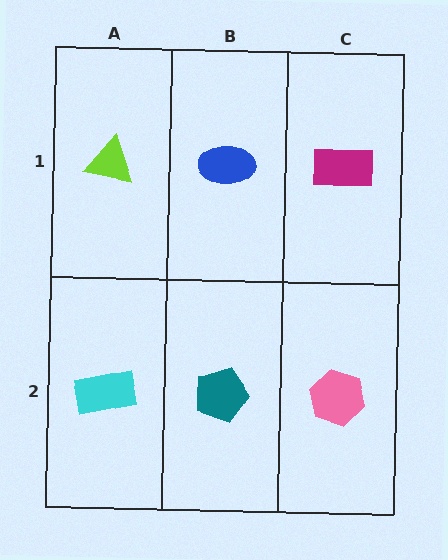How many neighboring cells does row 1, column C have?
2.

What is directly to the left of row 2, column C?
A teal pentagon.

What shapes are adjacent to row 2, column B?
A blue ellipse (row 1, column B), a cyan rectangle (row 2, column A), a pink hexagon (row 2, column C).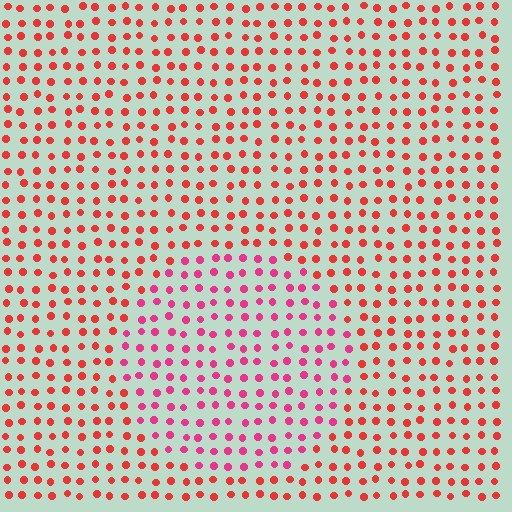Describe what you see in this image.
The image is filled with small red elements in a uniform arrangement. A circle-shaped region is visible where the elements are tinted to a slightly different hue, forming a subtle color boundary.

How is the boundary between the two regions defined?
The boundary is defined purely by a slight shift in hue (about 29 degrees). Spacing, size, and orientation are identical on both sides.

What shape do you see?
I see a circle.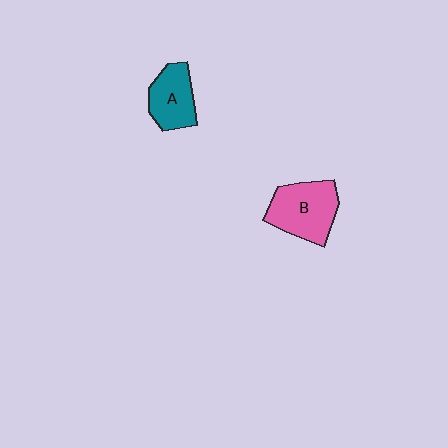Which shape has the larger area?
Shape B (pink).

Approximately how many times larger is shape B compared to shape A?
Approximately 1.3 times.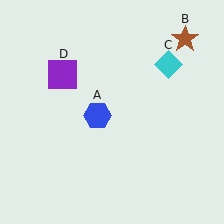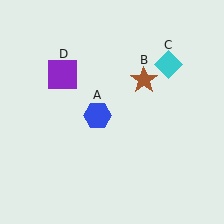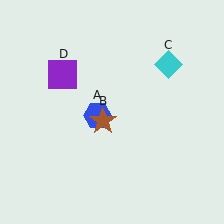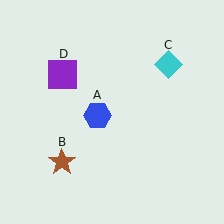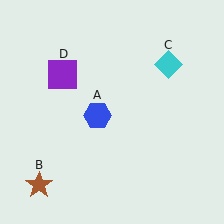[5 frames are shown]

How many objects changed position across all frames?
1 object changed position: brown star (object B).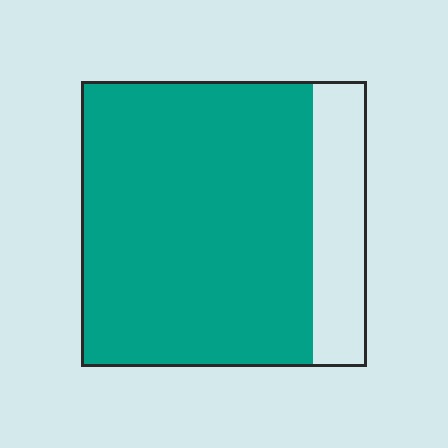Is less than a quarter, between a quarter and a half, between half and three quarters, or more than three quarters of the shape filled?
More than three quarters.